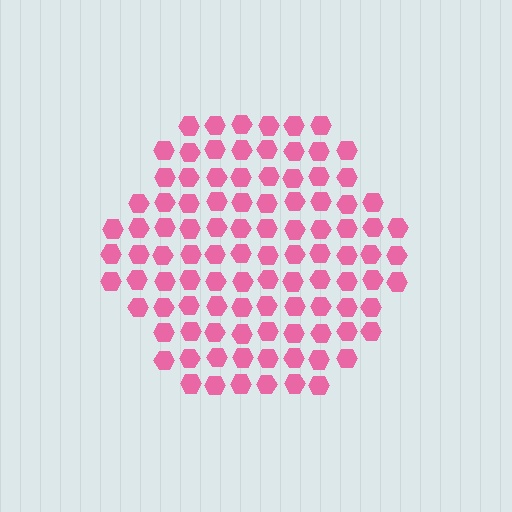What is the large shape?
The large shape is a hexagon.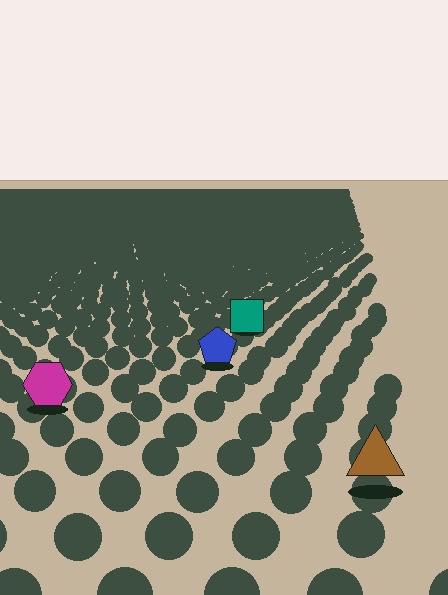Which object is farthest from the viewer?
The teal square is farthest from the viewer. It appears smaller and the ground texture around it is denser.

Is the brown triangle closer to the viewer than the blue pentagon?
Yes. The brown triangle is closer — you can tell from the texture gradient: the ground texture is coarser near it.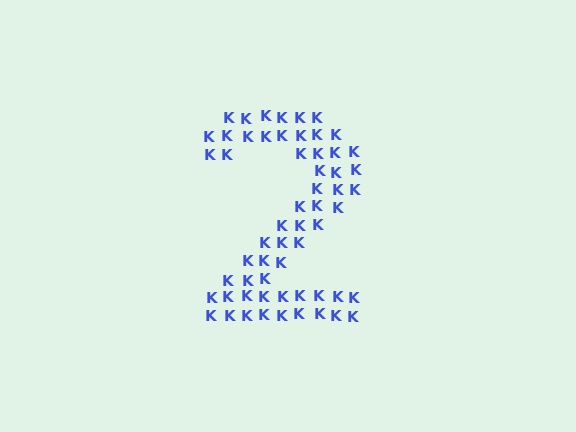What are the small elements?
The small elements are letter K's.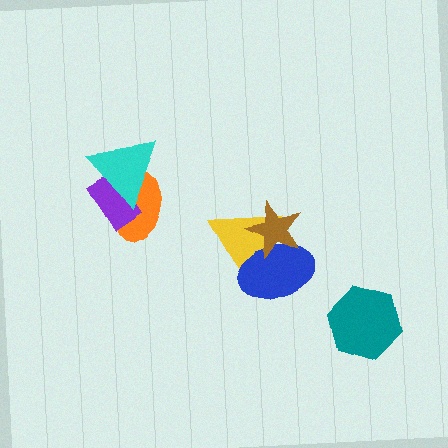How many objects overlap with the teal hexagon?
0 objects overlap with the teal hexagon.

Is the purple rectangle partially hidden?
Yes, it is partially covered by another shape.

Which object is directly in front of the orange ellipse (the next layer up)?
The purple rectangle is directly in front of the orange ellipse.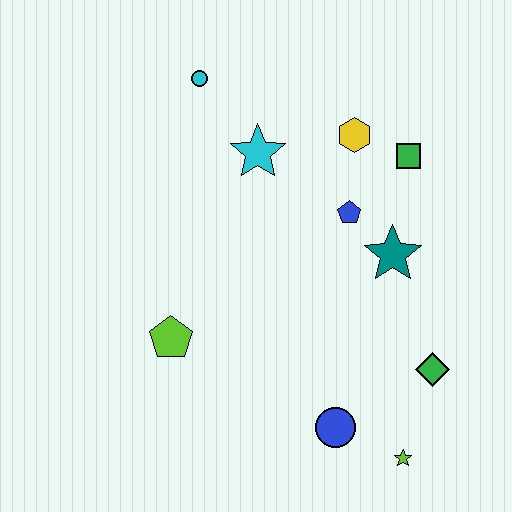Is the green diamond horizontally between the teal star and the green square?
No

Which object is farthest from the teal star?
The cyan circle is farthest from the teal star.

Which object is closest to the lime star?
The blue circle is closest to the lime star.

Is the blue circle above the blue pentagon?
No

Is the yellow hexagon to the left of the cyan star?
No